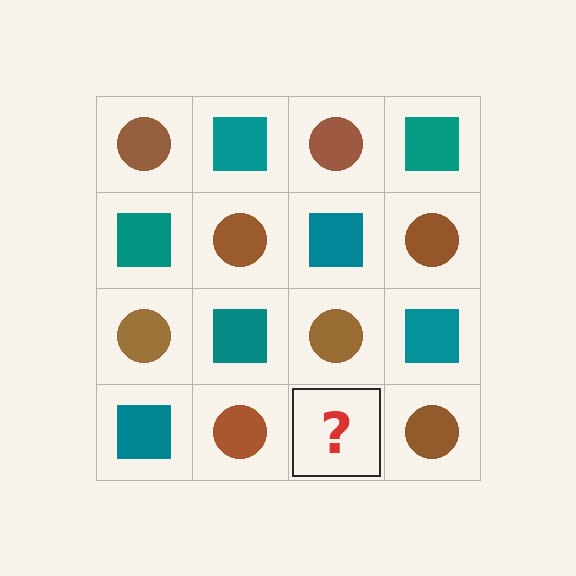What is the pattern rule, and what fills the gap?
The rule is that it alternates brown circle and teal square in a checkerboard pattern. The gap should be filled with a teal square.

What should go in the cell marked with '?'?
The missing cell should contain a teal square.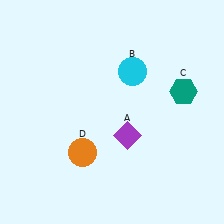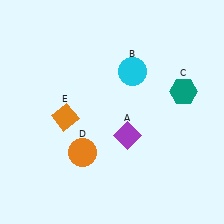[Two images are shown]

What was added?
An orange diamond (E) was added in Image 2.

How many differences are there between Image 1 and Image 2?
There is 1 difference between the two images.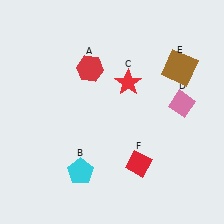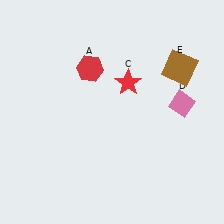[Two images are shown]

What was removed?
The cyan pentagon (B), the red diamond (F) were removed in Image 2.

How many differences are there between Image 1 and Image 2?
There are 2 differences between the two images.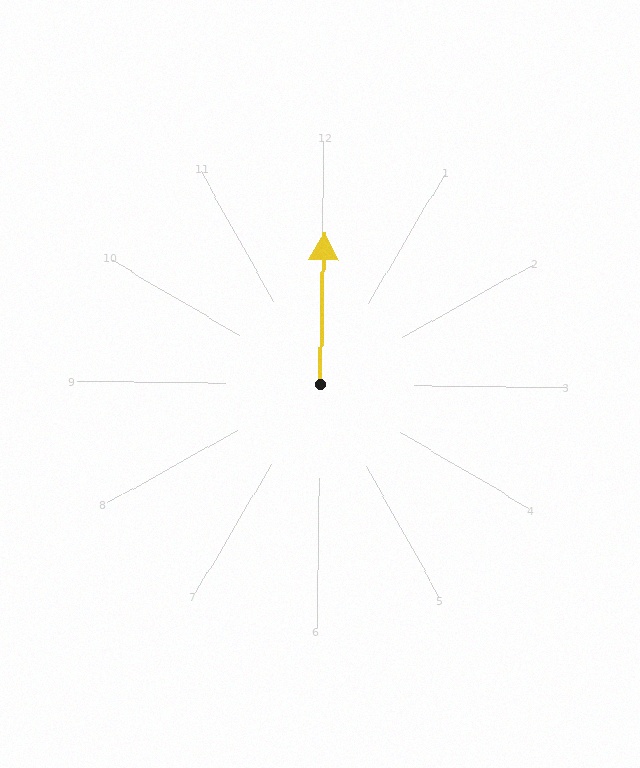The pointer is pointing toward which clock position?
Roughly 12 o'clock.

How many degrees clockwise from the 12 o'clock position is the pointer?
Approximately 1 degrees.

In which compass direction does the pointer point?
North.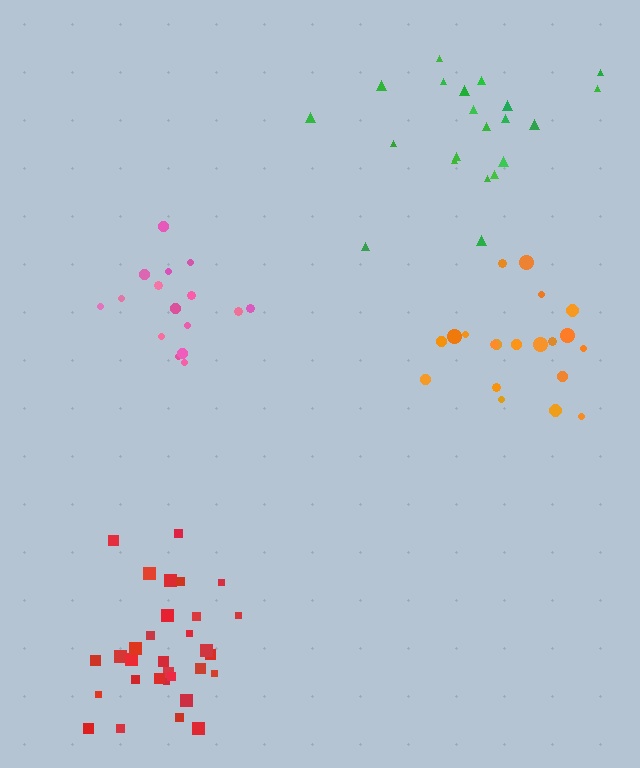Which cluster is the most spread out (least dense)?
Green.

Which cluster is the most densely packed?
Red.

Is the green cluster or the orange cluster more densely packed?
Orange.